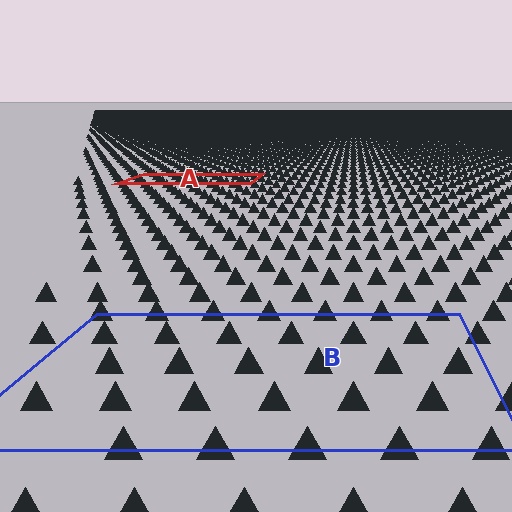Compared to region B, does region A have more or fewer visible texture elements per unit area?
Region A has more texture elements per unit area — they are packed more densely because it is farther away.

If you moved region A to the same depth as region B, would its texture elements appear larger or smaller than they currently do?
They would appear larger. At a closer depth, the same texture elements are projected at a bigger on-screen size.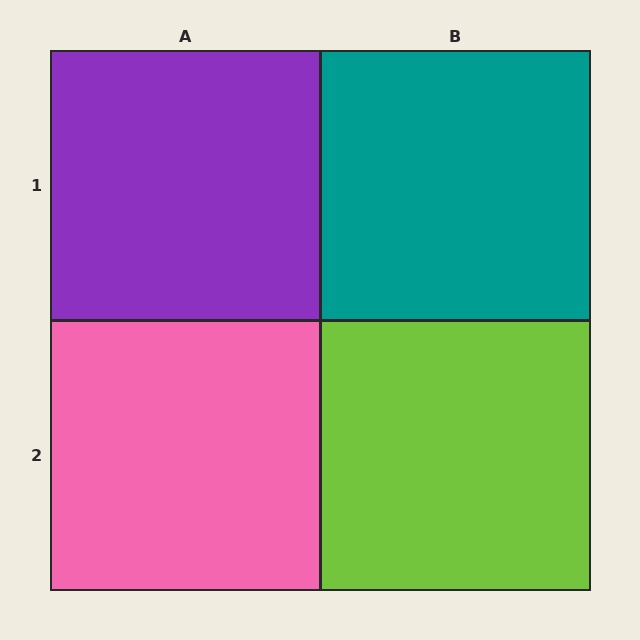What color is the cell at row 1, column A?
Purple.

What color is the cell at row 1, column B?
Teal.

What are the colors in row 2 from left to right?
Pink, lime.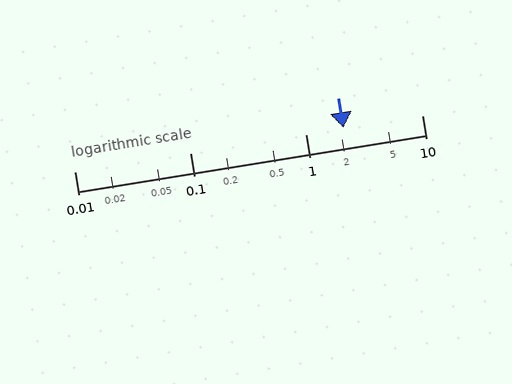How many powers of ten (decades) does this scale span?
The scale spans 3 decades, from 0.01 to 10.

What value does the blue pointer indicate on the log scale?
The pointer indicates approximately 2.1.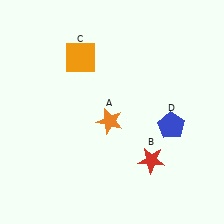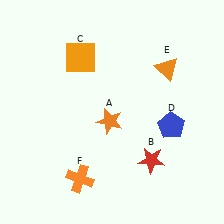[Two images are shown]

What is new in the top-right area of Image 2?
An orange triangle (E) was added in the top-right area of Image 2.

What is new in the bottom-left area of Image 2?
An orange cross (F) was added in the bottom-left area of Image 2.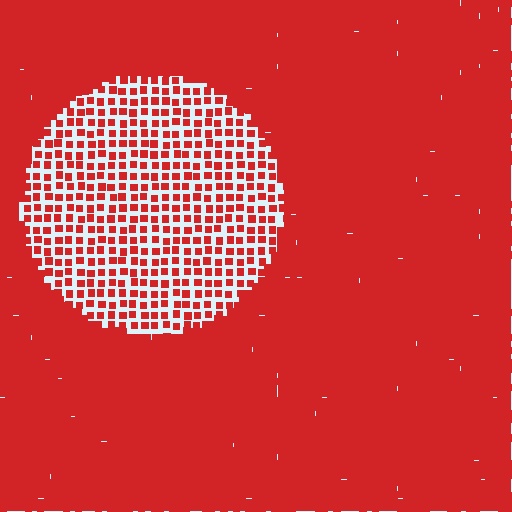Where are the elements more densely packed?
The elements are more densely packed outside the circle boundary.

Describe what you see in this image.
The image contains small red elements arranged at two different densities. A circle-shaped region is visible where the elements are less densely packed than the surrounding area.